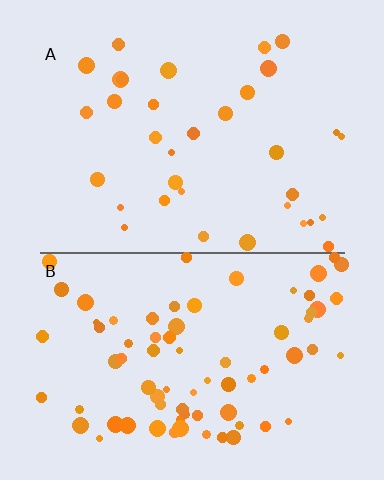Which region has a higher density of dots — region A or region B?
B (the bottom).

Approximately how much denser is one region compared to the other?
Approximately 2.2× — region B over region A.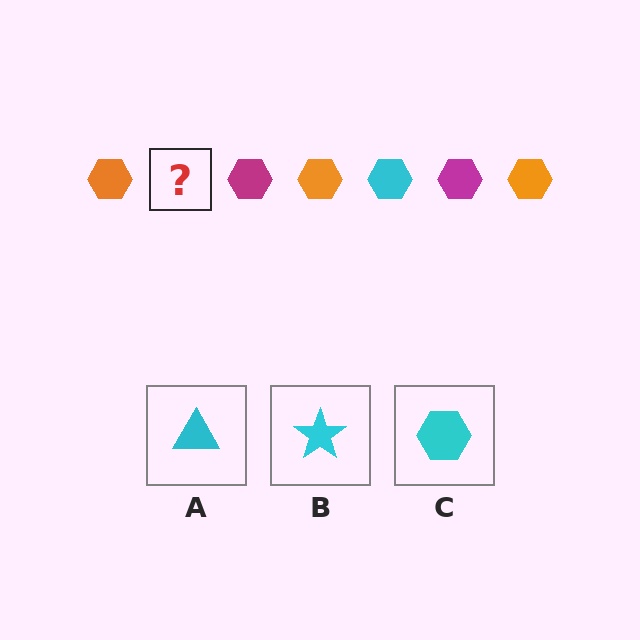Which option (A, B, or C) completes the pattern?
C.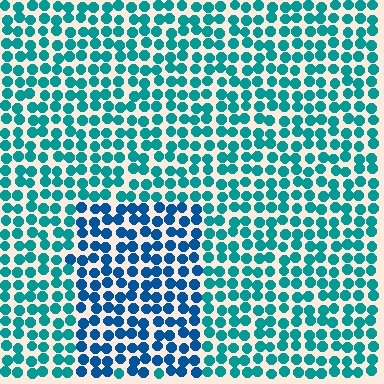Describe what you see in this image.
The image is filled with small teal elements in a uniform arrangement. A rectangle-shaped region is visible where the elements are tinted to a slightly different hue, forming a subtle color boundary.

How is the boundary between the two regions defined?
The boundary is defined purely by a slight shift in hue (about 31 degrees). Spacing, size, and orientation are identical on both sides.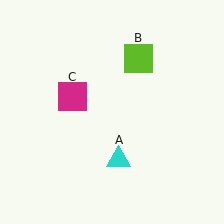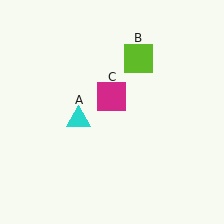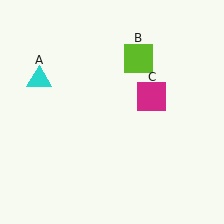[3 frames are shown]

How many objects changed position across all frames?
2 objects changed position: cyan triangle (object A), magenta square (object C).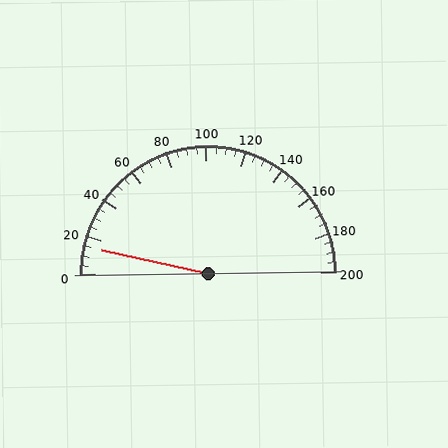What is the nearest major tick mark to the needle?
The nearest major tick mark is 20.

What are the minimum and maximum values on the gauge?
The gauge ranges from 0 to 200.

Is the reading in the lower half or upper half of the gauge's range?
The reading is in the lower half of the range (0 to 200).